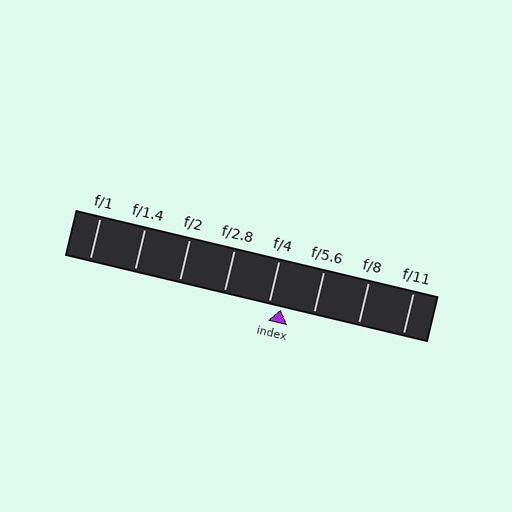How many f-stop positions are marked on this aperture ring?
There are 8 f-stop positions marked.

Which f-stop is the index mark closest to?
The index mark is closest to f/4.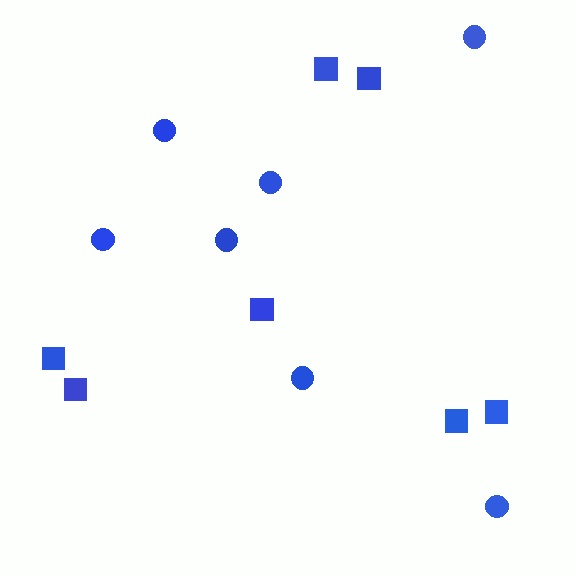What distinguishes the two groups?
There are 2 groups: one group of squares (7) and one group of circles (7).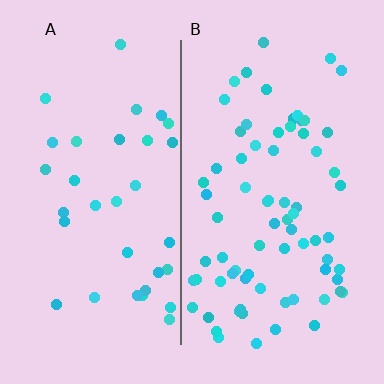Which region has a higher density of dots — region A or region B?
B (the right).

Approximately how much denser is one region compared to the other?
Approximately 2.1× — region B over region A.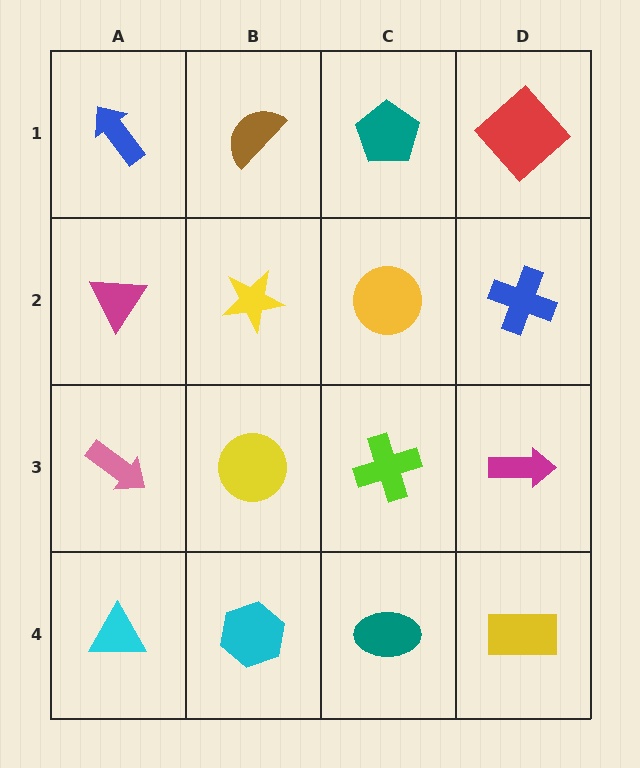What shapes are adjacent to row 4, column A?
A pink arrow (row 3, column A), a cyan hexagon (row 4, column B).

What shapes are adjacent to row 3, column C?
A yellow circle (row 2, column C), a teal ellipse (row 4, column C), a yellow circle (row 3, column B), a magenta arrow (row 3, column D).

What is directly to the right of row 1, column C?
A red diamond.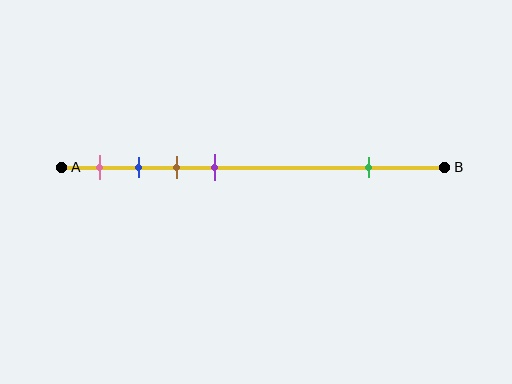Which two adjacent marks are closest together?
The blue and brown marks are the closest adjacent pair.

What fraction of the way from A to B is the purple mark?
The purple mark is approximately 40% (0.4) of the way from A to B.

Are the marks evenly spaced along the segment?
No, the marks are not evenly spaced.